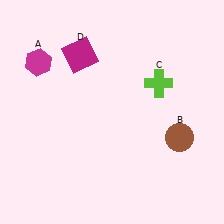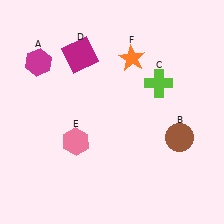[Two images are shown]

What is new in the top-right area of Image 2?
An orange star (F) was added in the top-right area of Image 2.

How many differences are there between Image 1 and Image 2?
There are 2 differences between the two images.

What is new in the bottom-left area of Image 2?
A pink hexagon (E) was added in the bottom-left area of Image 2.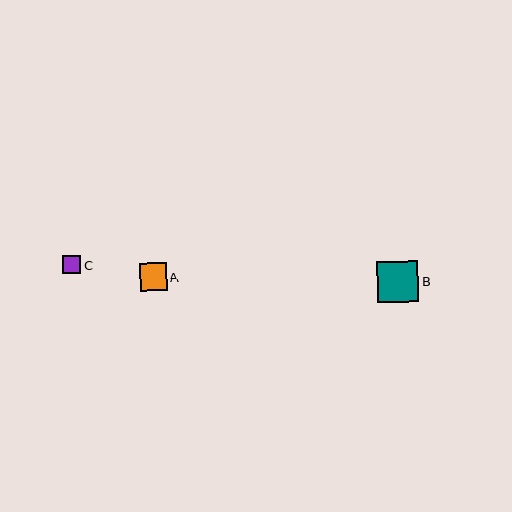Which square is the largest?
Square B is the largest with a size of approximately 41 pixels.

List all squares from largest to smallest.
From largest to smallest: B, A, C.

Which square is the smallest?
Square C is the smallest with a size of approximately 18 pixels.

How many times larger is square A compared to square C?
Square A is approximately 1.5 times the size of square C.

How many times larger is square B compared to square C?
Square B is approximately 2.3 times the size of square C.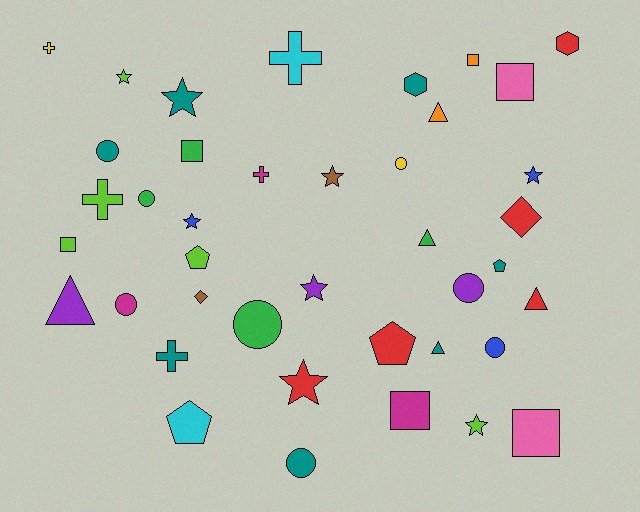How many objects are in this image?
There are 40 objects.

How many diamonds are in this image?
There are 2 diamonds.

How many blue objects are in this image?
There are 3 blue objects.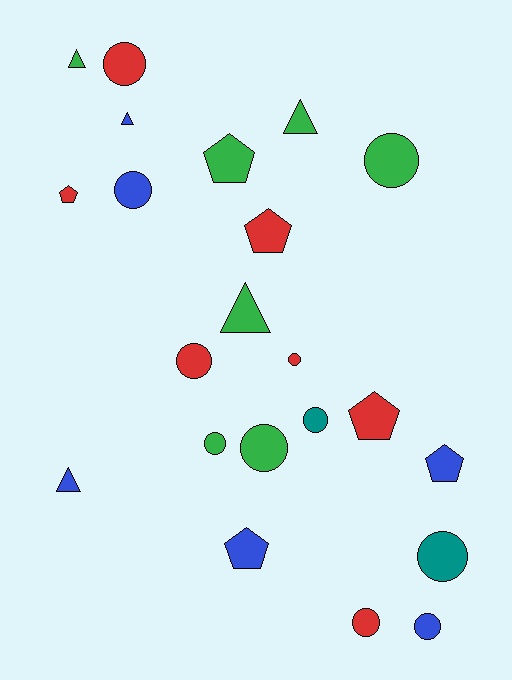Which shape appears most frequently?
Circle, with 11 objects.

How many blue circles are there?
There are 2 blue circles.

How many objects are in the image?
There are 22 objects.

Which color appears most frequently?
Green, with 7 objects.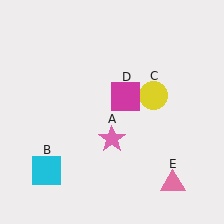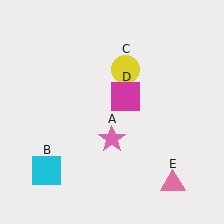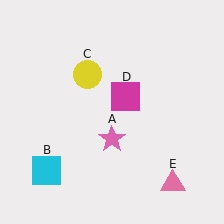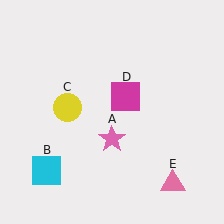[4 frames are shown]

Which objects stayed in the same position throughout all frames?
Pink star (object A) and cyan square (object B) and magenta square (object D) and pink triangle (object E) remained stationary.